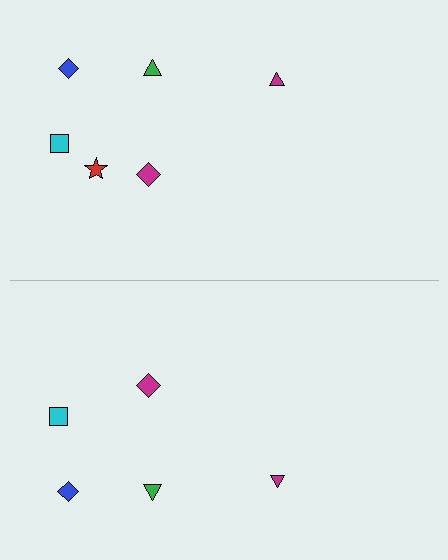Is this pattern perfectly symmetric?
No, the pattern is not perfectly symmetric. A red star is missing from the bottom side.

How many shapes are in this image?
There are 11 shapes in this image.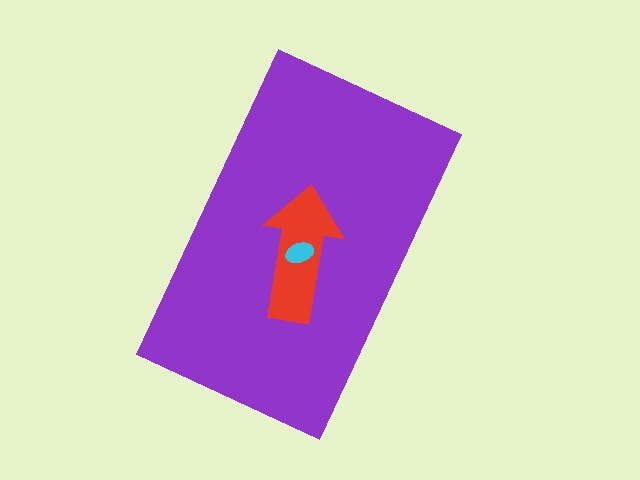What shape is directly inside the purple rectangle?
The red arrow.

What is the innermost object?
The cyan ellipse.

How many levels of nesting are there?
3.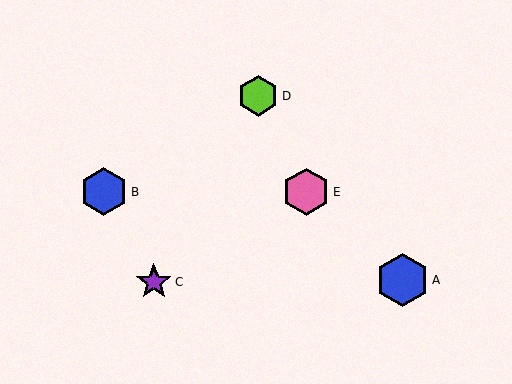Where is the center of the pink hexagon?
The center of the pink hexagon is at (306, 192).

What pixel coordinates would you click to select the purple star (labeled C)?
Click at (154, 282) to select the purple star C.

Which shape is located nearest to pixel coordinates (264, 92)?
The lime hexagon (labeled D) at (258, 96) is nearest to that location.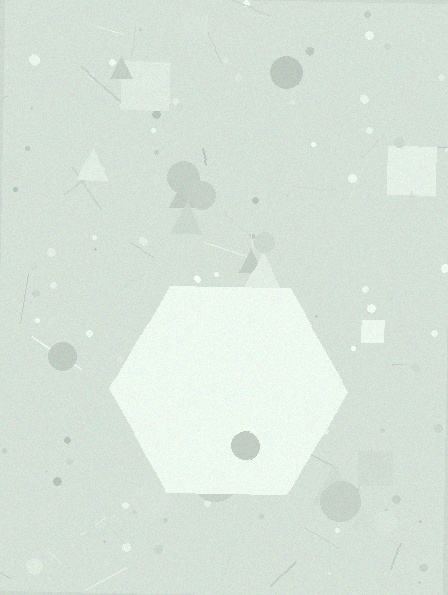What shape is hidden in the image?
A hexagon is hidden in the image.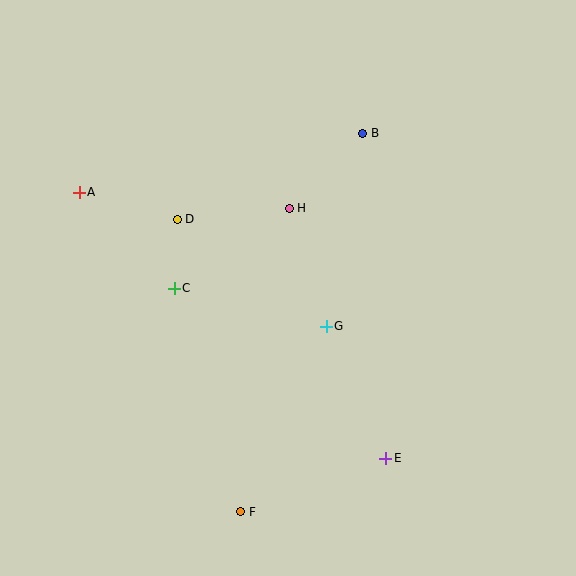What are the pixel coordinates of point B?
Point B is at (363, 133).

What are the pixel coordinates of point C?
Point C is at (174, 288).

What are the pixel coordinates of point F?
Point F is at (241, 512).